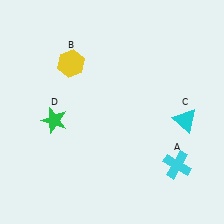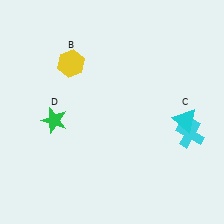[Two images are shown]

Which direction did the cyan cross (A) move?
The cyan cross (A) moved up.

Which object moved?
The cyan cross (A) moved up.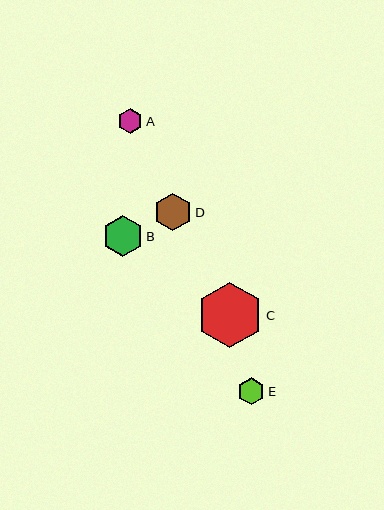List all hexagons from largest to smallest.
From largest to smallest: C, B, D, E, A.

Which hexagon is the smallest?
Hexagon A is the smallest with a size of approximately 25 pixels.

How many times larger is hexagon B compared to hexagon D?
Hexagon B is approximately 1.1 times the size of hexagon D.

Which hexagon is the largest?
Hexagon C is the largest with a size of approximately 65 pixels.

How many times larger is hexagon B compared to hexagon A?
Hexagon B is approximately 1.7 times the size of hexagon A.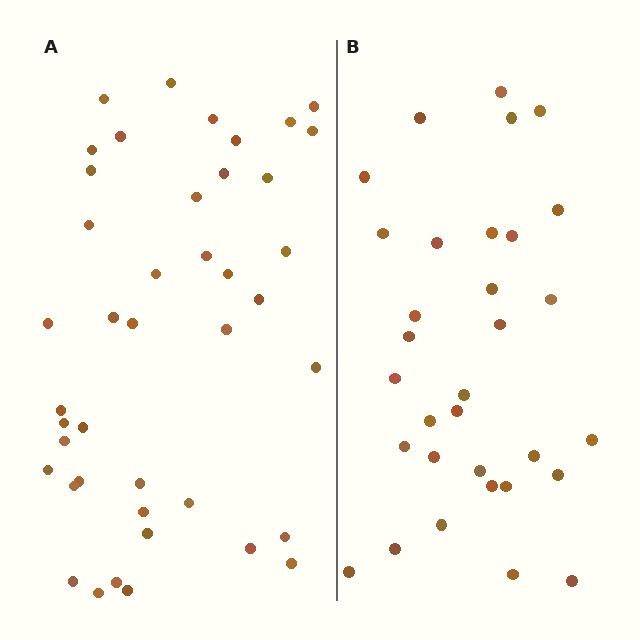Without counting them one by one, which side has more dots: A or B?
Region A (the left region) has more dots.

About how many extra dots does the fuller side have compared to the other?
Region A has roughly 10 or so more dots than region B.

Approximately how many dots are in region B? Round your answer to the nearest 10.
About 30 dots. (The exact count is 32, which rounds to 30.)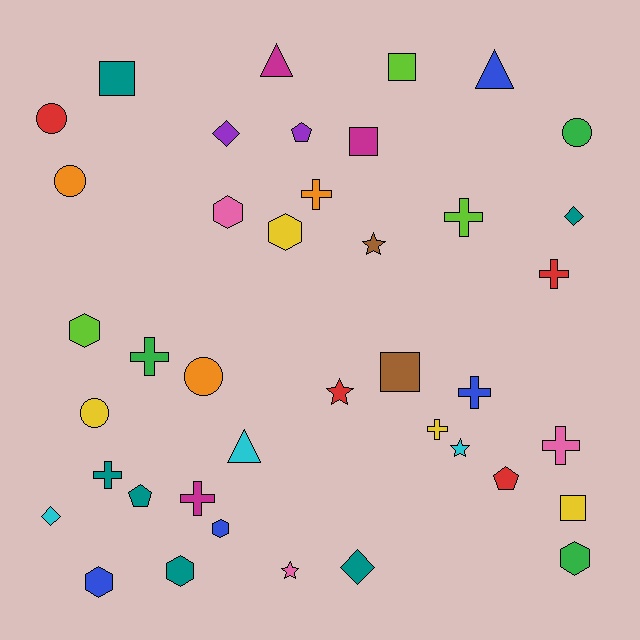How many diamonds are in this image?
There are 4 diamonds.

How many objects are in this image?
There are 40 objects.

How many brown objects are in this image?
There are 2 brown objects.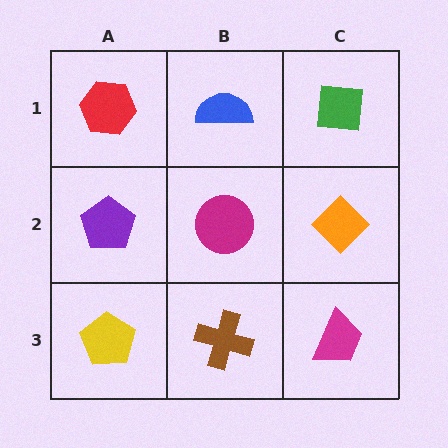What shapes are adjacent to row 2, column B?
A blue semicircle (row 1, column B), a brown cross (row 3, column B), a purple pentagon (row 2, column A), an orange diamond (row 2, column C).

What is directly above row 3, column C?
An orange diamond.